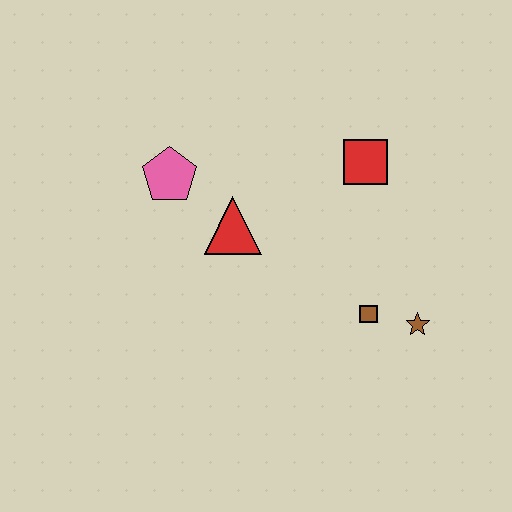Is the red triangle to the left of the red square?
Yes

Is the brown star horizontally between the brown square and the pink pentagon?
No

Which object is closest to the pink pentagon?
The red triangle is closest to the pink pentagon.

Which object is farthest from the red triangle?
The brown star is farthest from the red triangle.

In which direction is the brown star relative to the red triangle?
The brown star is to the right of the red triangle.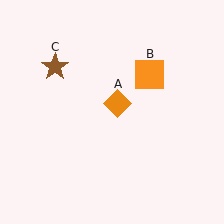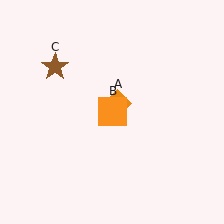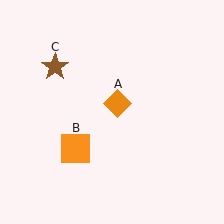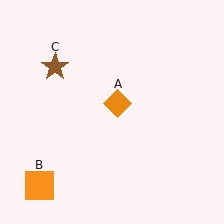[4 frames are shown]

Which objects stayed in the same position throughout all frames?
Orange diamond (object A) and brown star (object C) remained stationary.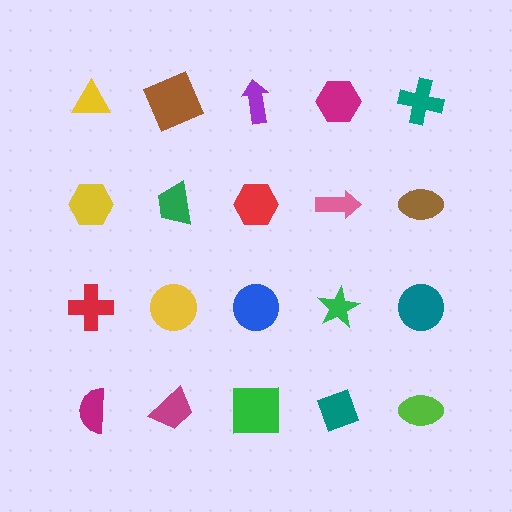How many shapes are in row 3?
5 shapes.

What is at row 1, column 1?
A yellow triangle.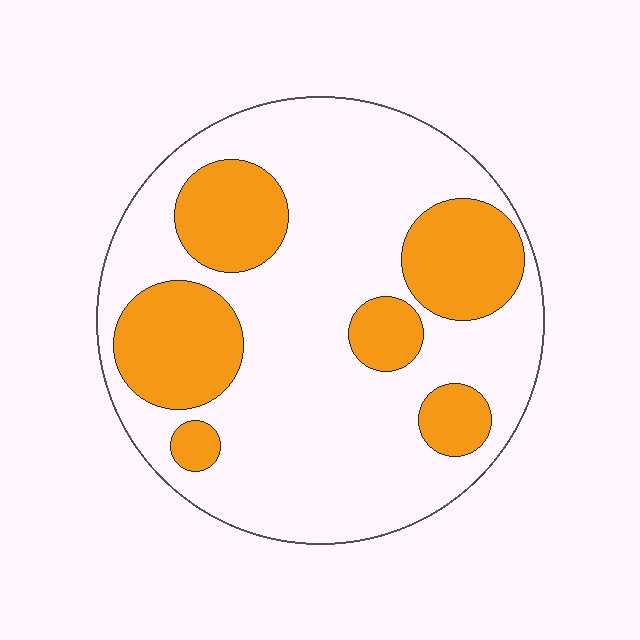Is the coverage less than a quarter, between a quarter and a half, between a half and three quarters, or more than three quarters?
Between a quarter and a half.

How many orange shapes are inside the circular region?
6.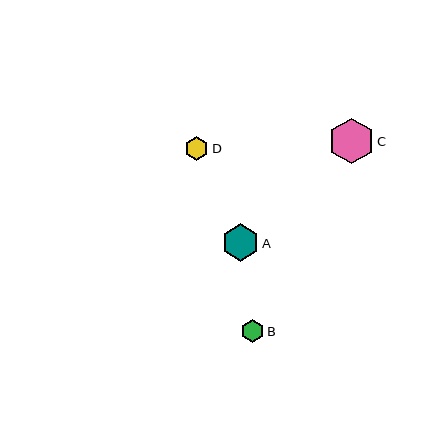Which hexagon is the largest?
Hexagon C is the largest with a size of approximately 45 pixels.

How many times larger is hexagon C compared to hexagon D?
Hexagon C is approximately 1.9 times the size of hexagon D.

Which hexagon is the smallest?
Hexagon B is the smallest with a size of approximately 23 pixels.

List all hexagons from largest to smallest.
From largest to smallest: C, A, D, B.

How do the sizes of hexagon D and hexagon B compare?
Hexagon D and hexagon B are approximately the same size.